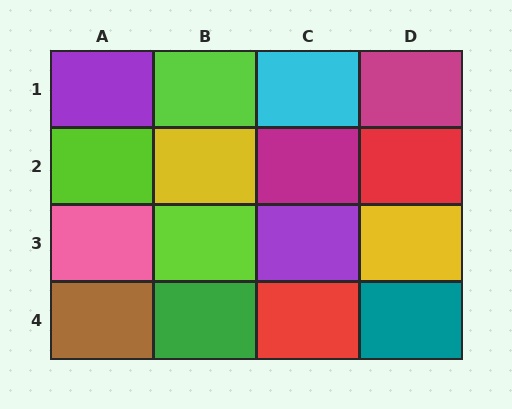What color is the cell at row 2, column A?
Lime.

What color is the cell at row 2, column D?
Red.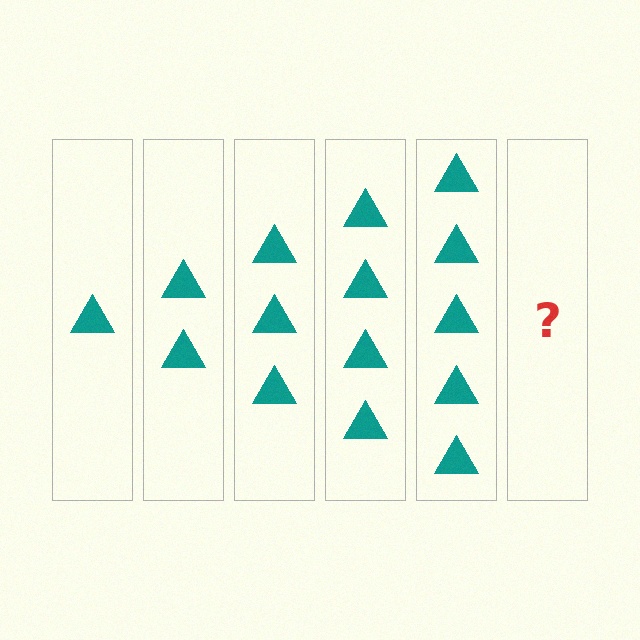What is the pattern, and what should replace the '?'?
The pattern is that each step adds one more triangle. The '?' should be 6 triangles.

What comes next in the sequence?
The next element should be 6 triangles.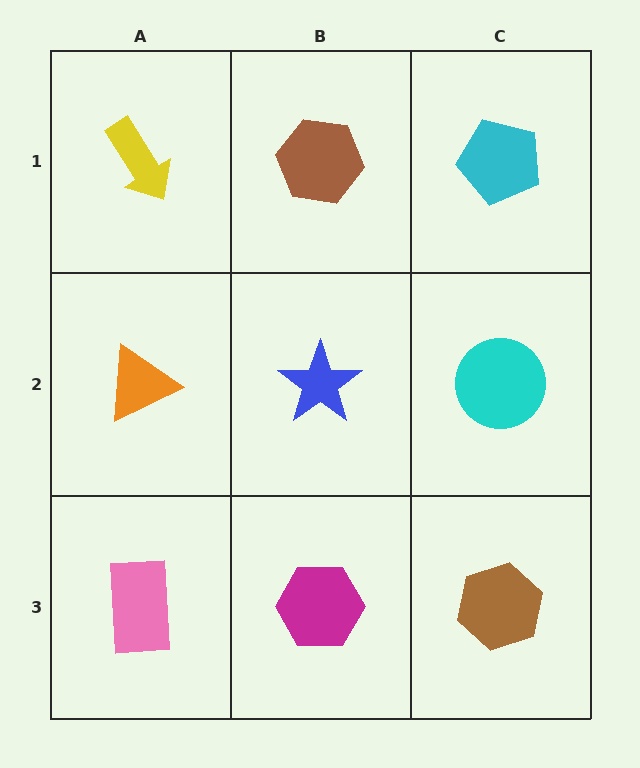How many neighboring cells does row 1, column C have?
2.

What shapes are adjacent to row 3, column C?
A cyan circle (row 2, column C), a magenta hexagon (row 3, column B).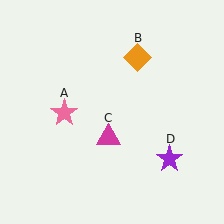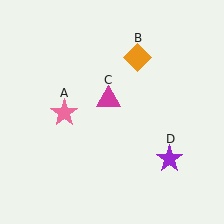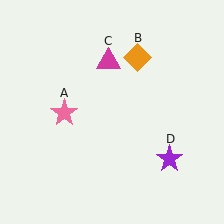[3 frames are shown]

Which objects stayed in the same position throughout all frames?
Pink star (object A) and orange diamond (object B) and purple star (object D) remained stationary.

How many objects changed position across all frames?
1 object changed position: magenta triangle (object C).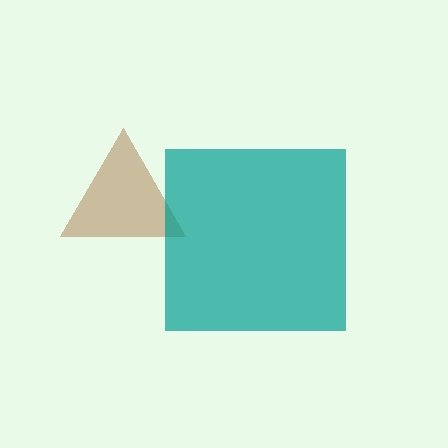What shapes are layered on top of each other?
The layered shapes are: a brown triangle, a teal square.